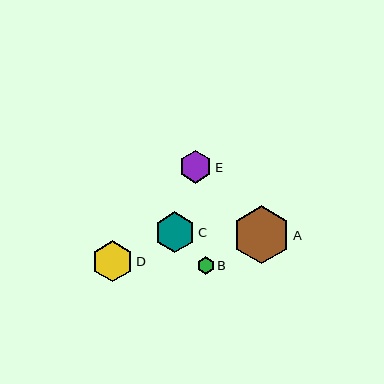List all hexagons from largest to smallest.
From largest to smallest: A, D, C, E, B.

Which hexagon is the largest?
Hexagon A is the largest with a size of approximately 58 pixels.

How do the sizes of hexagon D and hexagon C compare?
Hexagon D and hexagon C are approximately the same size.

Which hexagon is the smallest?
Hexagon B is the smallest with a size of approximately 18 pixels.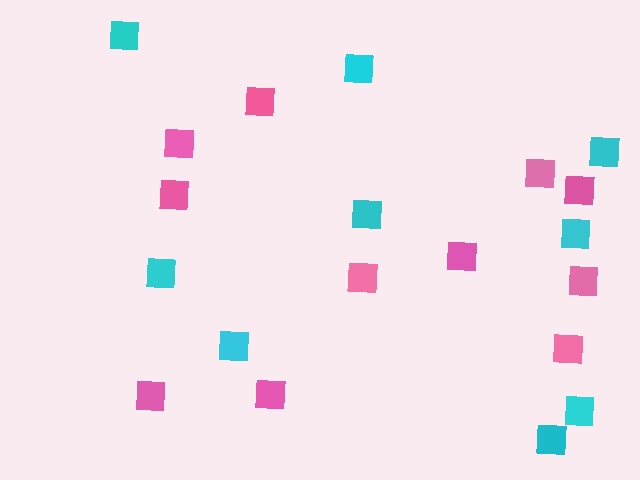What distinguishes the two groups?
There are 2 groups: one group of cyan squares (9) and one group of pink squares (11).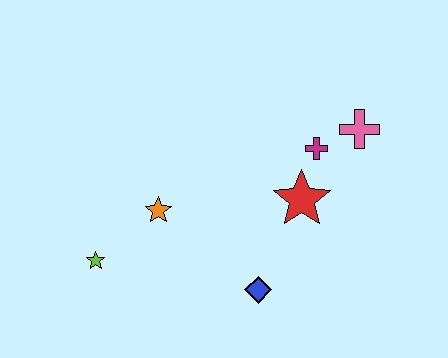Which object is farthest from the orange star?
The pink cross is farthest from the orange star.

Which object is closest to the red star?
The magenta cross is closest to the red star.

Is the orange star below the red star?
Yes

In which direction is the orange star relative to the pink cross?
The orange star is to the left of the pink cross.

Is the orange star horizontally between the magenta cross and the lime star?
Yes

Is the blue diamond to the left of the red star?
Yes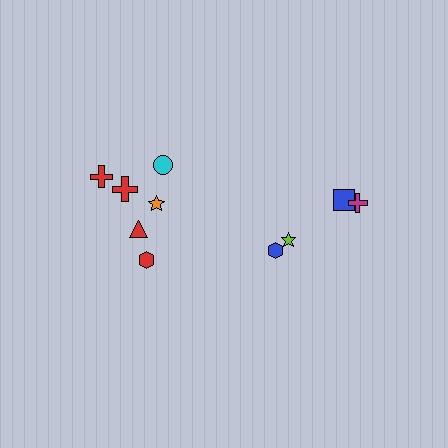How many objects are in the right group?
There are 4 objects.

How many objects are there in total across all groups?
There are 10 objects.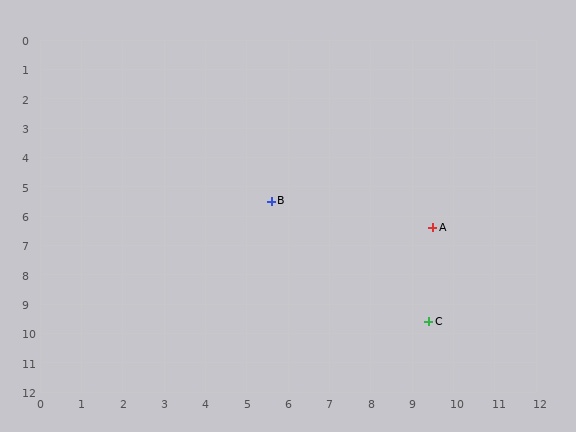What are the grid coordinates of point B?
Point B is at approximately (5.6, 5.5).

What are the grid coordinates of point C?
Point C is at approximately (9.4, 9.6).